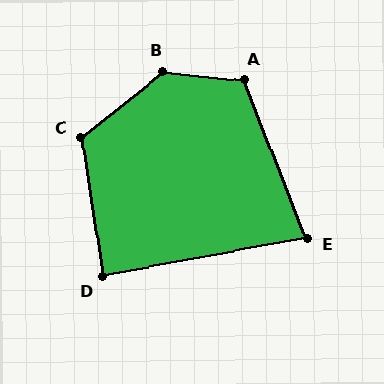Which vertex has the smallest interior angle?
E, at approximately 79 degrees.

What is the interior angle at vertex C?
Approximately 120 degrees (obtuse).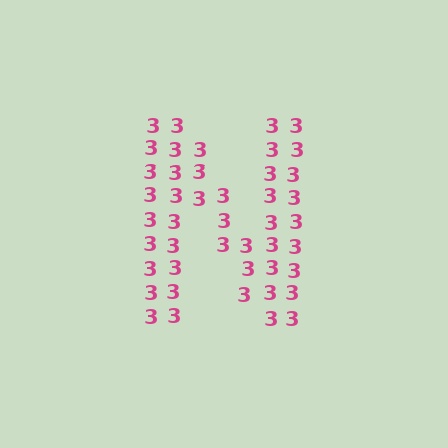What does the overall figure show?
The overall figure shows the letter N.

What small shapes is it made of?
It is made of small digit 3's.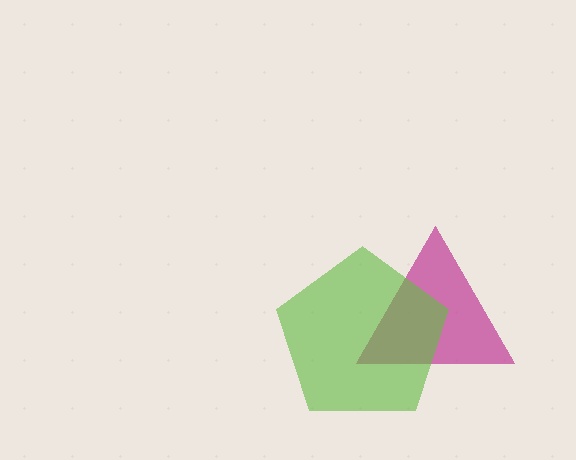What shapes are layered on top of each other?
The layered shapes are: a magenta triangle, a lime pentagon.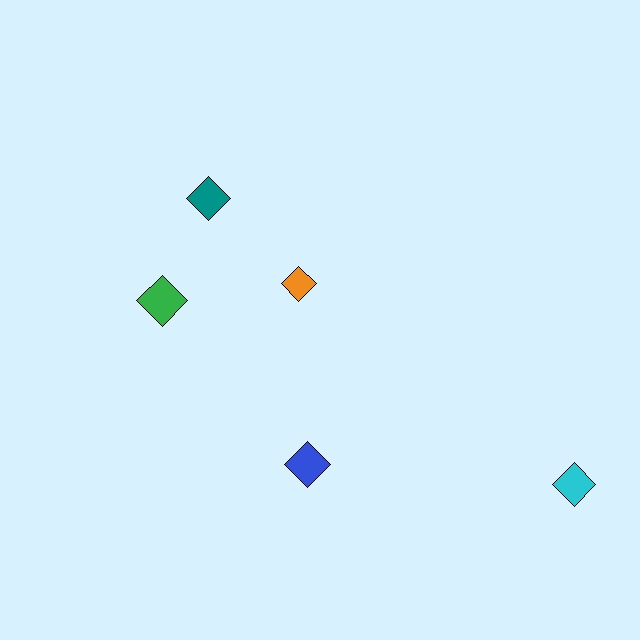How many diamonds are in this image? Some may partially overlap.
There are 5 diamonds.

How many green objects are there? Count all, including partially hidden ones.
There is 1 green object.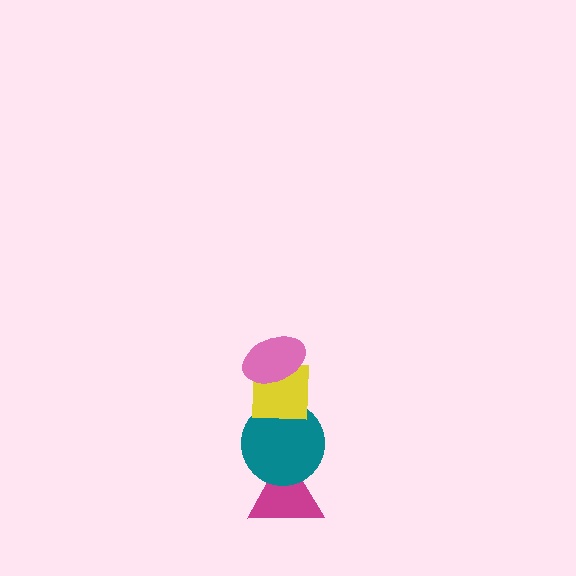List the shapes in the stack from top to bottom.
From top to bottom: the pink ellipse, the yellow square, the teal circle, the magenta triangle.